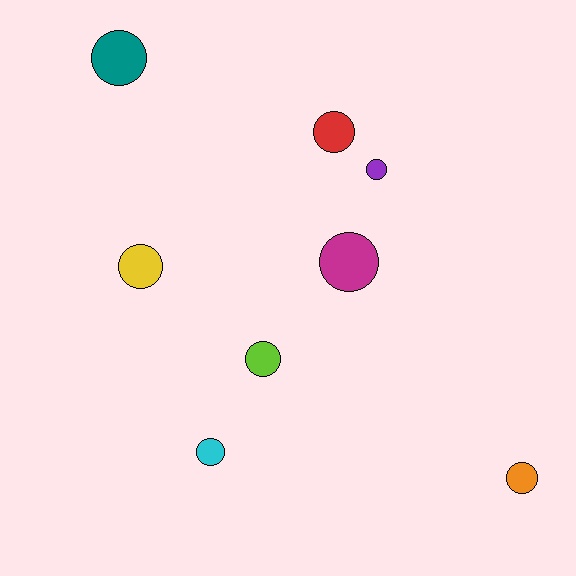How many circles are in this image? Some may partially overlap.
There are 8 circles.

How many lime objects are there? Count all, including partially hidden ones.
There is 1 lime object.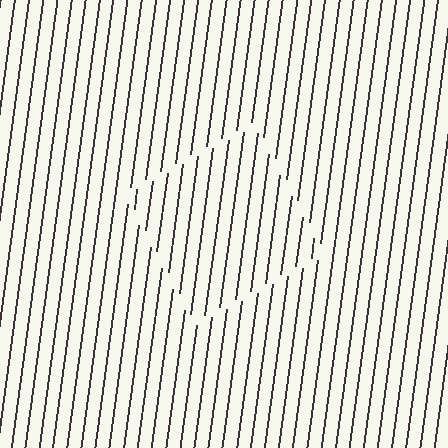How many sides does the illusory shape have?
4 sides — the line-ends trace a square.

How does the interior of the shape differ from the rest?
The interior of the shape contains the same grating, shifted by half a period — the contour is defined by the phase discontinuity where line-ends from the inner and outer gratings abut.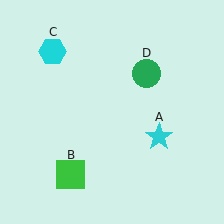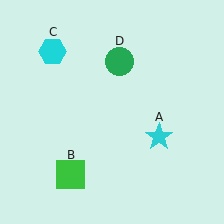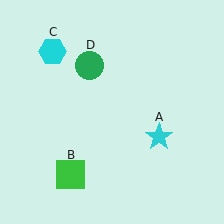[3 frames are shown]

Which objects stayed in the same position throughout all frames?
Cyan star (object A) and green square (object B) and cyan hexagon (object C) remained stationary.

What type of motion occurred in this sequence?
The green circle (object D) rotated counterclockwise around the center of the scene.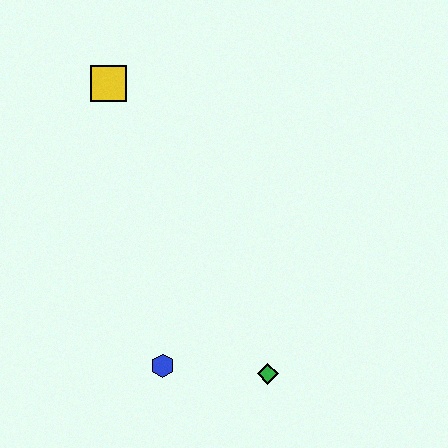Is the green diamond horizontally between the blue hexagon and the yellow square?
No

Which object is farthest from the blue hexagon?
The yellow square is farthest from the blue hexagon.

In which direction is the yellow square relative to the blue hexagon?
The yellow square is above the blue hexagon.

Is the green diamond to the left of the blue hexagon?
No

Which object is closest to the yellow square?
The blue hexagon is closest to the yellow square.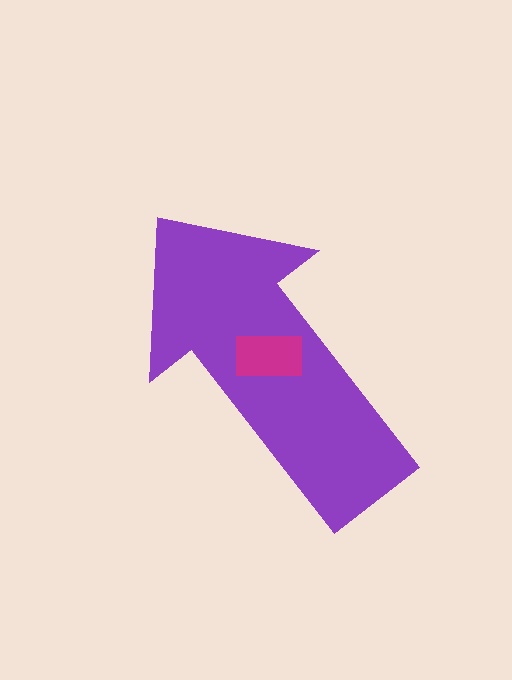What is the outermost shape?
The purple arrow.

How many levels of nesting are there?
2.